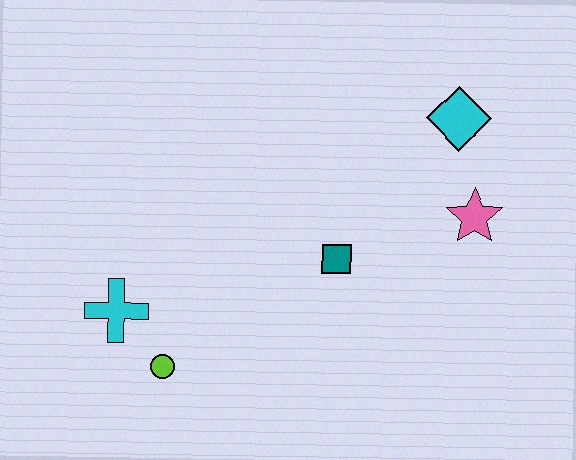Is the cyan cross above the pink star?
No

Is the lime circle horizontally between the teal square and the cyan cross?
Yes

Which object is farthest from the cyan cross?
The cyan diamond is farthest from the cyan cross.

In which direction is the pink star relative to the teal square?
The pink star is to the right of the teal square.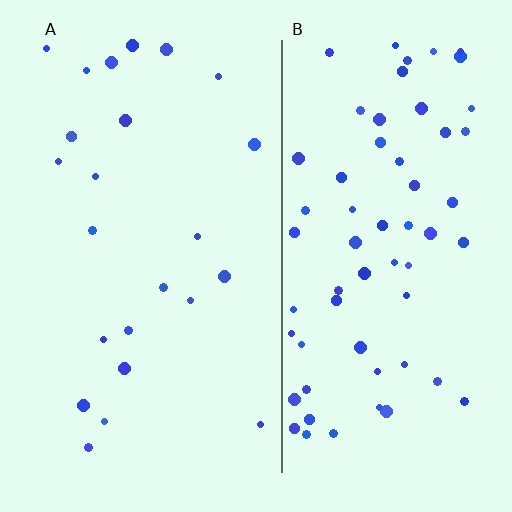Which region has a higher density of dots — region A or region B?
B (the right).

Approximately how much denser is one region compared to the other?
Approximately 2.7× — region B over region A.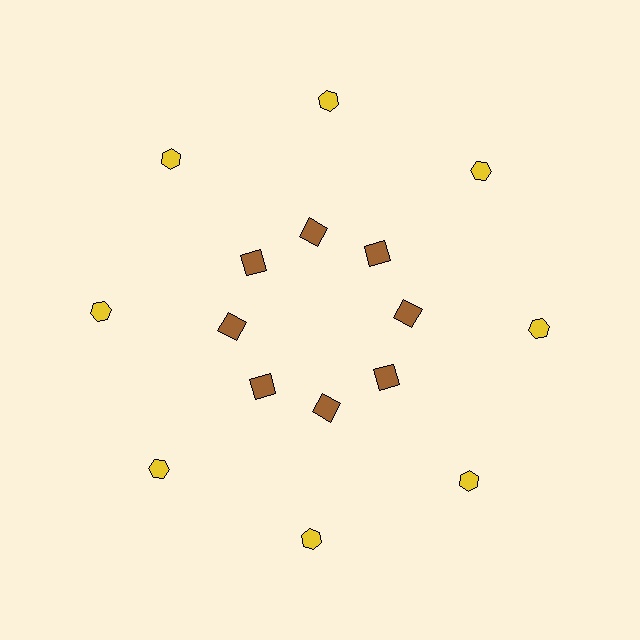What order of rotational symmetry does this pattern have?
This pattern has 8-fold rotational symmetry.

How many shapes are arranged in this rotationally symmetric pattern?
There are 16 shapes, arranged in 8 groups of 2.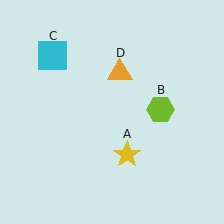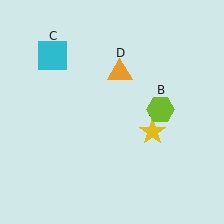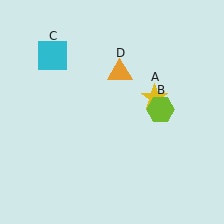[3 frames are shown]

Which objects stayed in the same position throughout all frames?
Lime hexagon (object B) and cyan square (object C) and orange triangle (object D) remained stationary.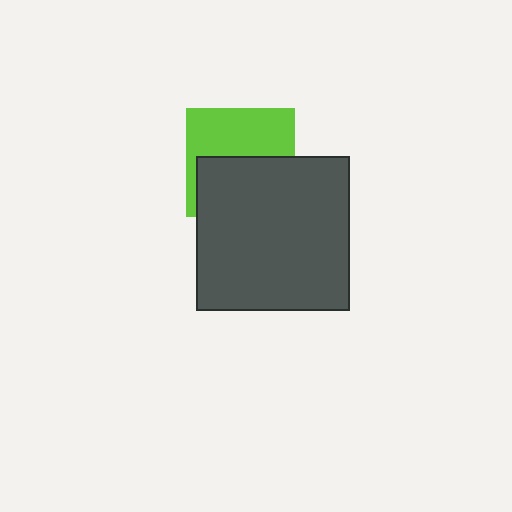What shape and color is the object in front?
The object in front is a dark gray square.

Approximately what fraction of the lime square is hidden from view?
Roughly 51% of the lime square is hidden behind the dark gray square.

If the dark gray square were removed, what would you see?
You would see the complete lime square.